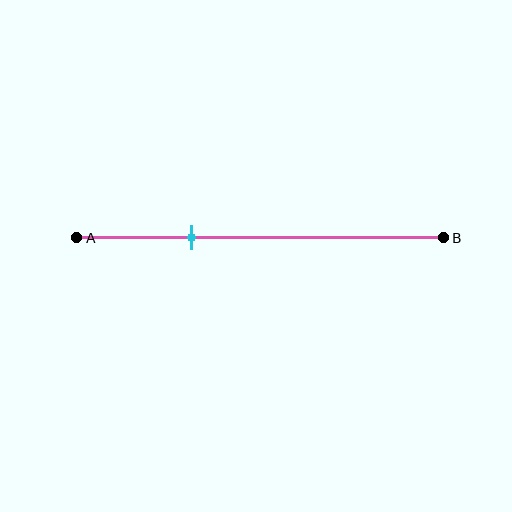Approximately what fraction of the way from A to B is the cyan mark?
The cyan mark is approximately 30% of the way from A to B.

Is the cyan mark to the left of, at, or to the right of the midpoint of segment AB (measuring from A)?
The cyan mark is to the left of the midpoint of segment AB.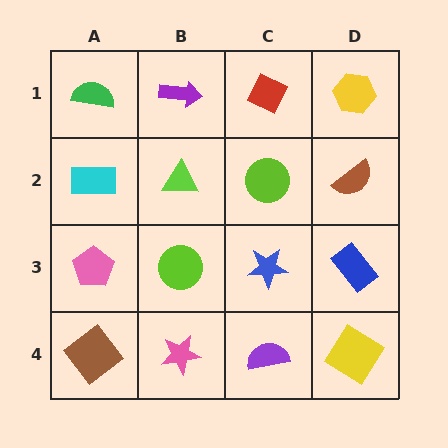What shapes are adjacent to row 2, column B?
A purple arrow (row 1, column B), a lime circle (row 3, column B), a cyan rectangle (row 2, column A), a lime circle (row 2, column C).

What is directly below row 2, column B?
A lime circle.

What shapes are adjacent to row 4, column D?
A blue rectangle (row 3, column D), a purple semicircle (row 4, column C).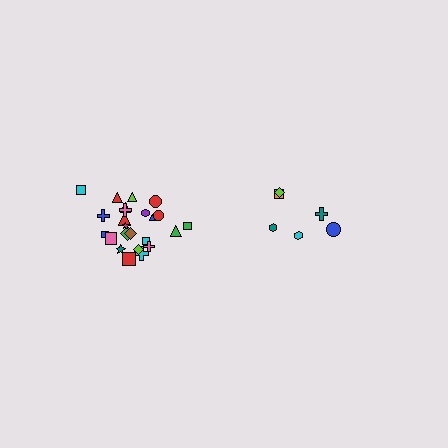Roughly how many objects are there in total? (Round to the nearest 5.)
Roughly 30 objects in total.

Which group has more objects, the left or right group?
The left group.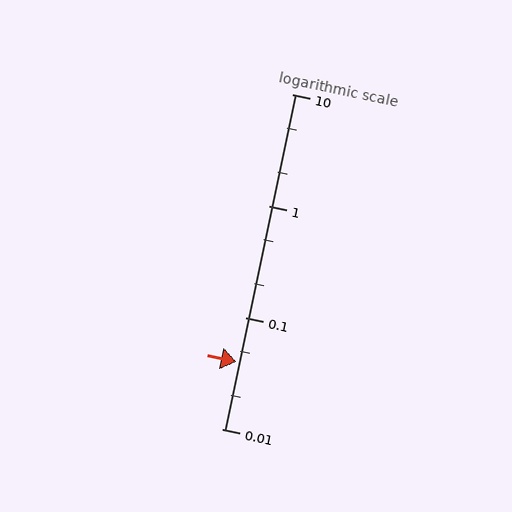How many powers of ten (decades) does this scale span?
The scale spans 3 decades, from 0.01 to 10.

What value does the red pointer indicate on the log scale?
The pointer indicates approximately 0.04.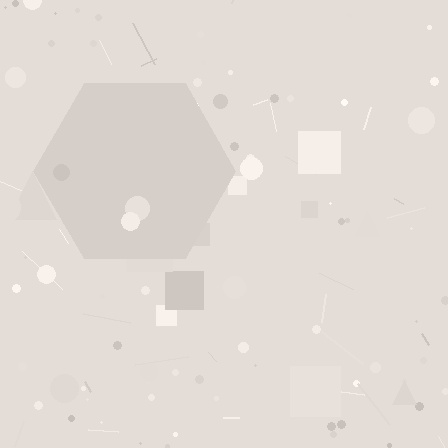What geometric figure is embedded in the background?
A hexagon is embedded in the background.